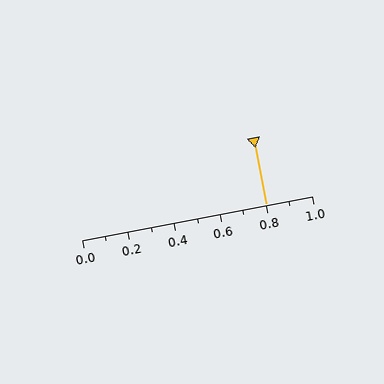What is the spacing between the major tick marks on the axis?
The major ticks are spaced 0.2 apart.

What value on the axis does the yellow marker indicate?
The marker indicates approximately 0.8.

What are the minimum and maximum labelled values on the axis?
The axis runs from 0.0 to 1.0.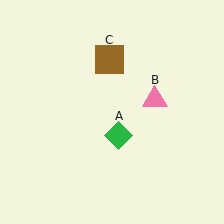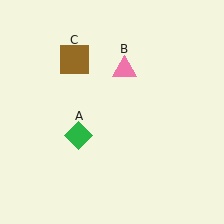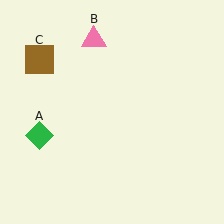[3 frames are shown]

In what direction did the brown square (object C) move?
The brown square (object C) moved left.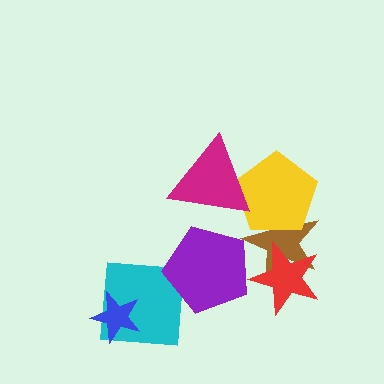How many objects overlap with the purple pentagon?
1 object overlaps with the purple pentagon.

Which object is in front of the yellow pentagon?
The magenta triangle is in front of the yellow pentagon.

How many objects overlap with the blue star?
1 object overlaps with the blue star.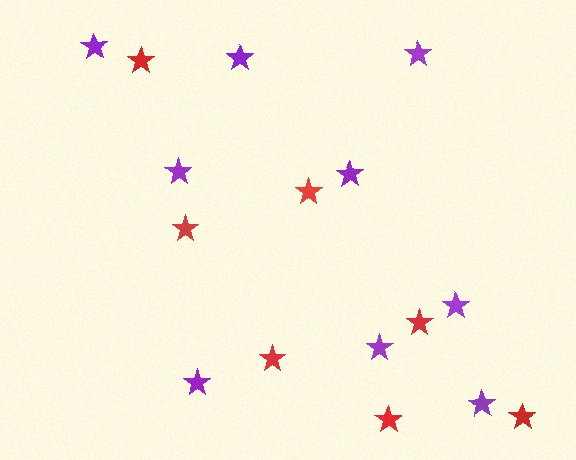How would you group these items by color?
There are 2 groups: one group of purple stars (9) and one group of red stars (7).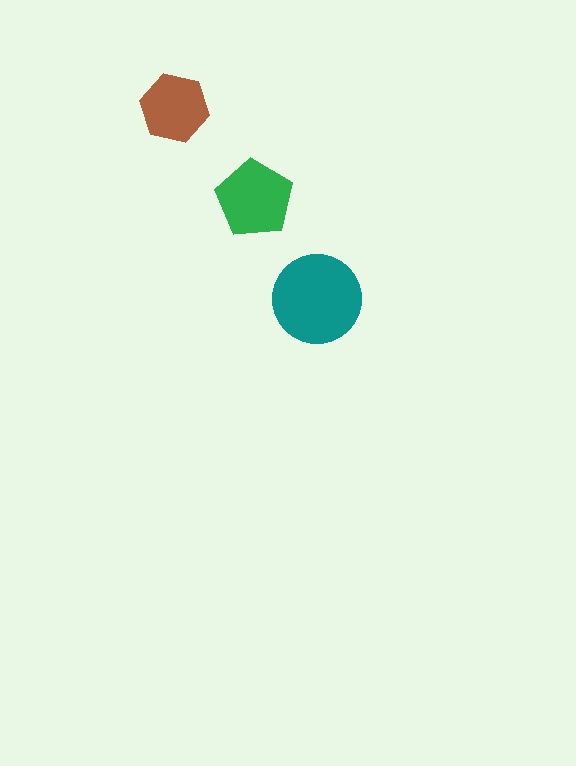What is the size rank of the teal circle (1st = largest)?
1st.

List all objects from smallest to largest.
The brown hexagon, the green pentagon, the teal circle.